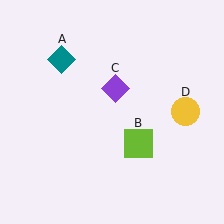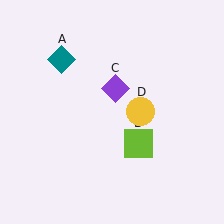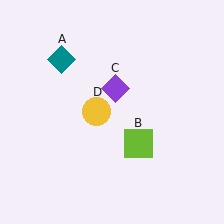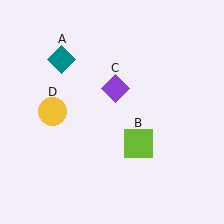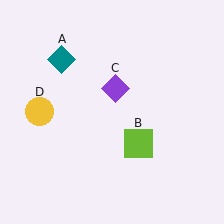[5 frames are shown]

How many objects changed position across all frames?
1 object changed position: yellow circle (object D).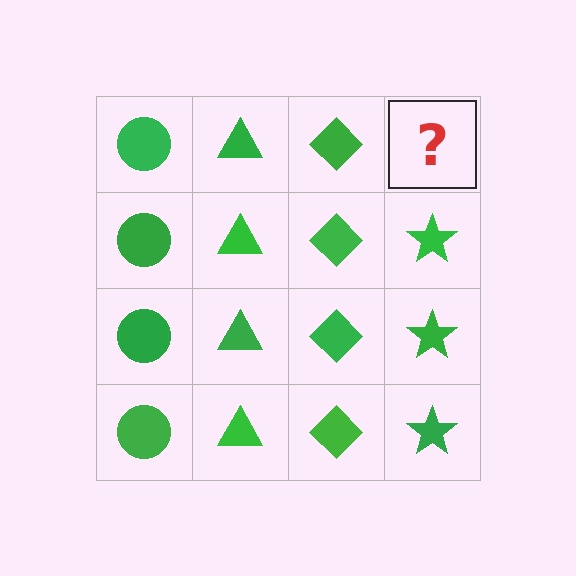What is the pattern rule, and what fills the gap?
The rule is that each column has a consistent shape. The gap should be filled with a green star.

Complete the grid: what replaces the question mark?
The question mark should be replaced with a green star.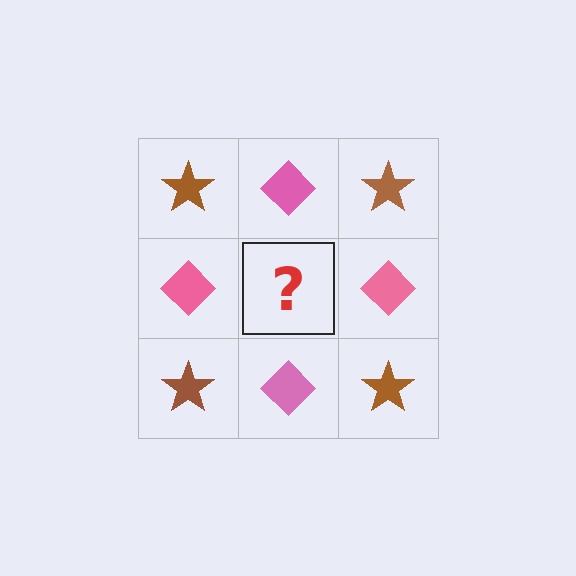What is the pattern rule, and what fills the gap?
The rule is that it alternates brown star and pink diamond in a checkerboard pattern. The gap should be filled with a brown star.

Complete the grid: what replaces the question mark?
The question mark should be replaced with a brown star.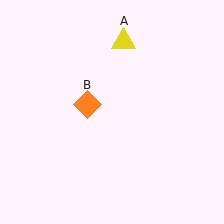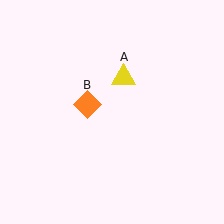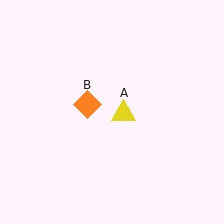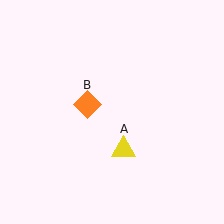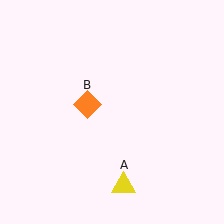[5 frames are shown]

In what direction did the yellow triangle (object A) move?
The yellow triangle (object A) moved down.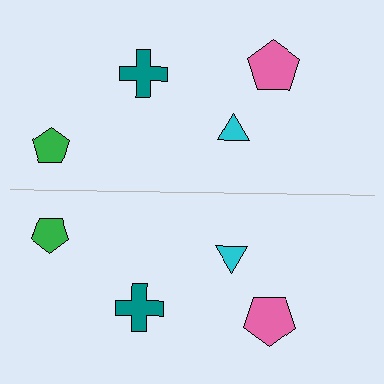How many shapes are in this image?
There are 8 shapes in this image.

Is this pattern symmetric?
Yes, this pattern has bilateral (reflection) symmetry.